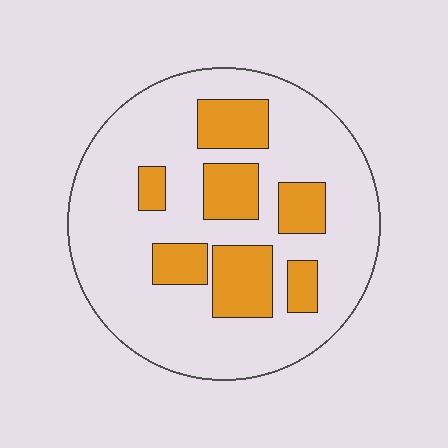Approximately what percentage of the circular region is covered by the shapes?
Approximately 25%.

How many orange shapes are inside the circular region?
7.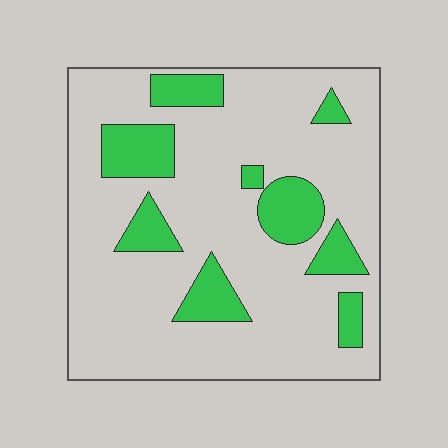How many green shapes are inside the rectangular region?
9.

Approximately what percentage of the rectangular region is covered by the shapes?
Approximately 20%.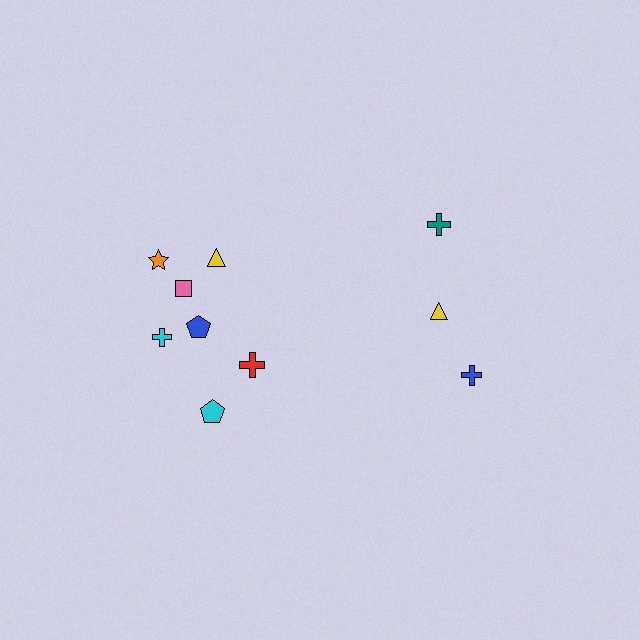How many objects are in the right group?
There are 3 objects.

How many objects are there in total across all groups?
There are 10 objects.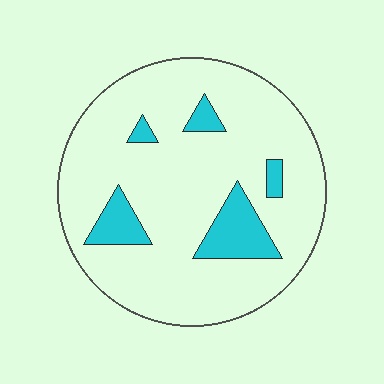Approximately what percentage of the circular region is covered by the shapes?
Approximately 15%.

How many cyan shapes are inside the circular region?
5.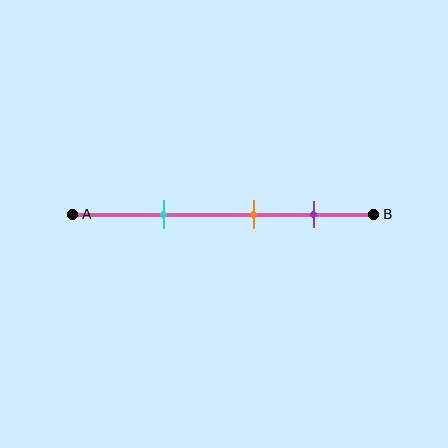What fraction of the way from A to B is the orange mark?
The orange mark is approximately 60% (0.6) of the way from A to B.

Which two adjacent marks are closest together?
The orange and purple marks are the closest adjacent pair.